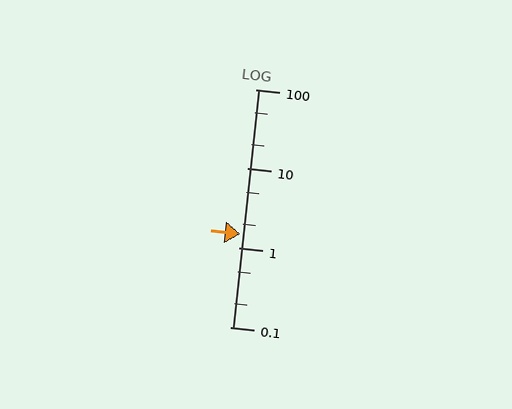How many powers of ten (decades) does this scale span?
The scale spans 3 decades, from 0.1 to 100.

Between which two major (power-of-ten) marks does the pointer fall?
The pointer is between 1 and 10.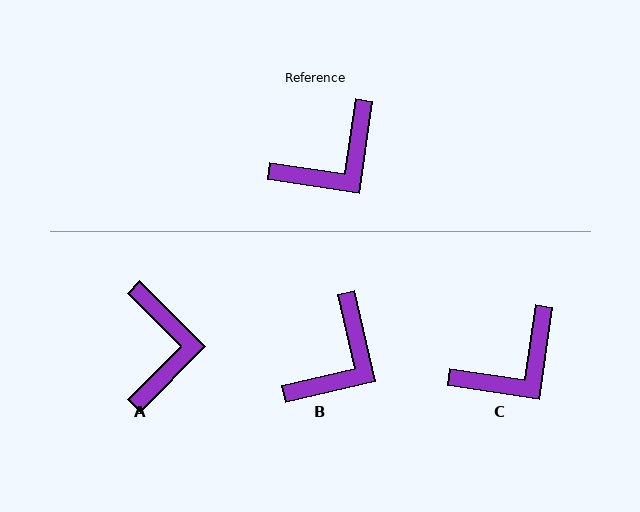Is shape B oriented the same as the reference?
No, it is off by about 22 degrees.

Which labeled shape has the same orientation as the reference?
C.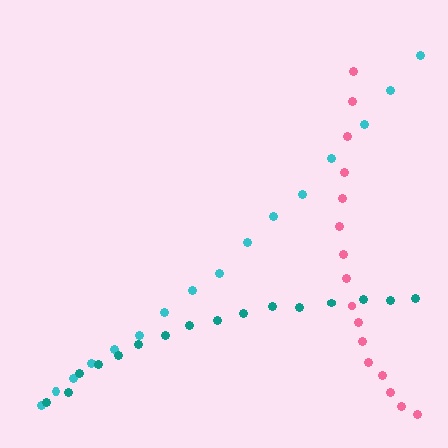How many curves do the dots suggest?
There are 3 distinct paths.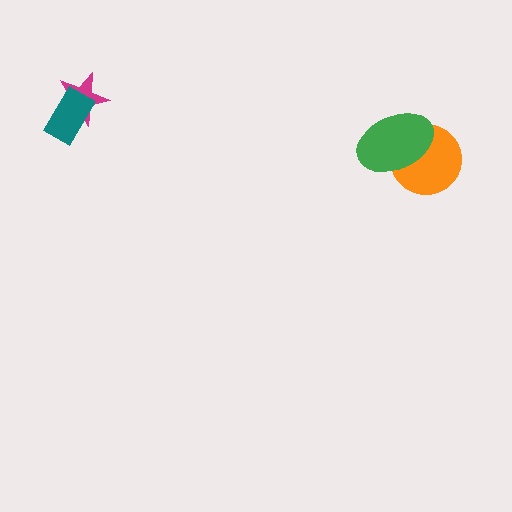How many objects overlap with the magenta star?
1 object overlaps with the magenta star.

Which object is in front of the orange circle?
The green ellipse is in front of the orange circle.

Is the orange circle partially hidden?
Yes, it is partially covered by another shape.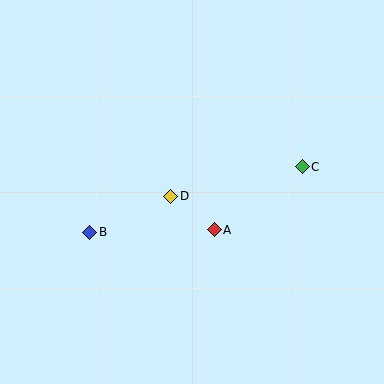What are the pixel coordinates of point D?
Point D is at (171, 196).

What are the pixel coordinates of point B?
Point B is at (90, 232).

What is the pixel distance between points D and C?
The distance between D and C is 135 pixels.